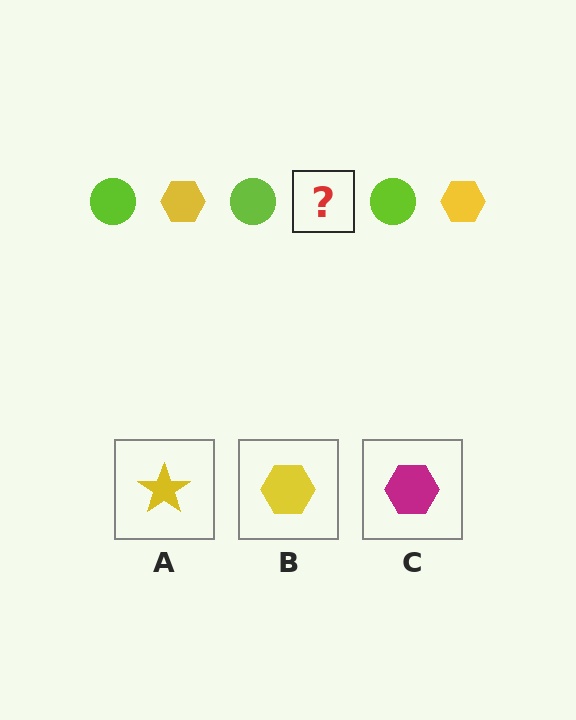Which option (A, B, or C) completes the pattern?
B.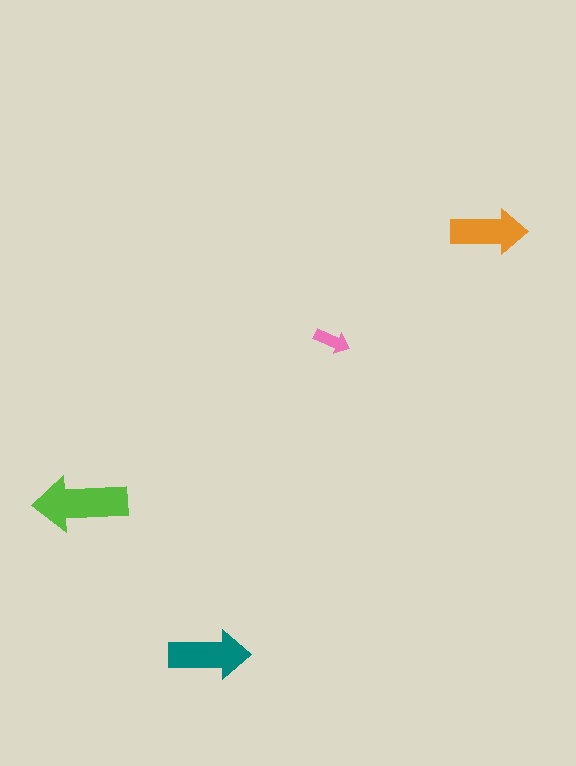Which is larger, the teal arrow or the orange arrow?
The teal one.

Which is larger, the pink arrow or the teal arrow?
The teal one.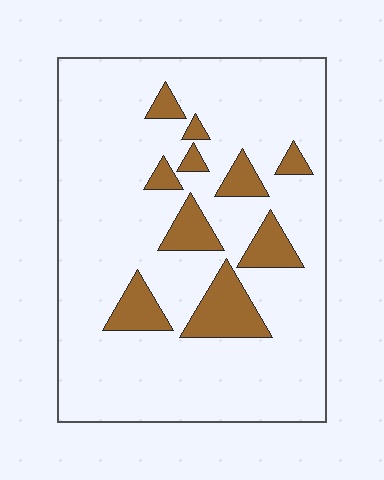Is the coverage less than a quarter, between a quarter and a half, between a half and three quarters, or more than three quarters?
Less than a quarter.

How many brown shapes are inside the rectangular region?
10.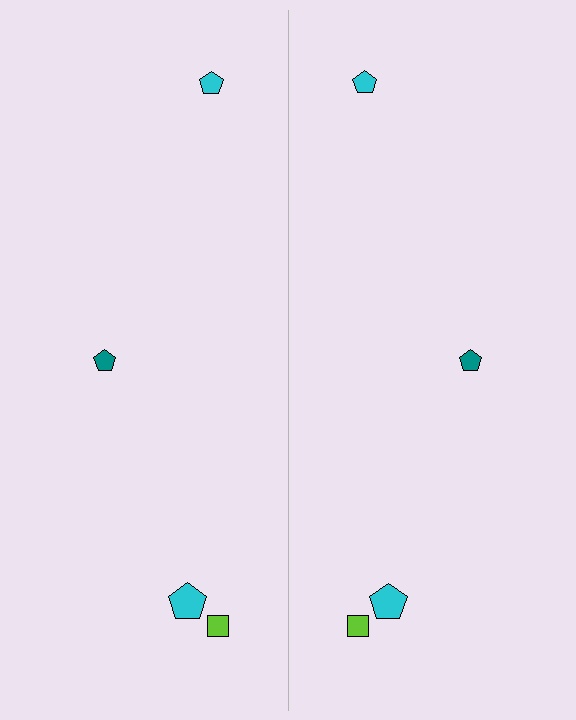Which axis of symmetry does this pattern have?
The pattern has a vertical axis of symmetry running through the center of the image.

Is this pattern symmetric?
Yes, this pattern has bilateral (reflection) symmetry.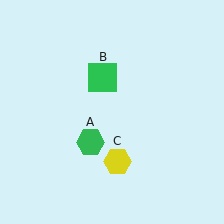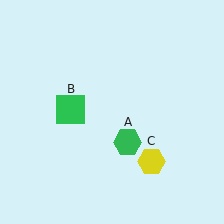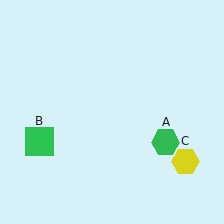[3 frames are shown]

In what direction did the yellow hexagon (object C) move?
The yellow hexagon (object C) moved right.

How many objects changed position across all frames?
3 objects changed position: green hexagon (object A), green square (object B), yellow hexagon (object C).